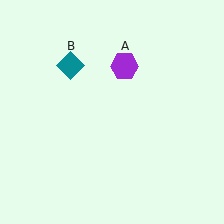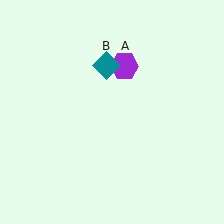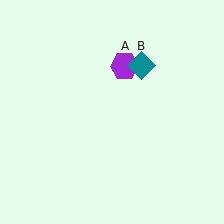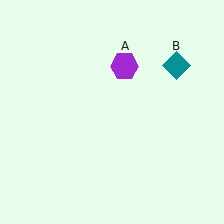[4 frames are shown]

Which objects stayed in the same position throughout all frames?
Purple hexagon (object A) remained stationary.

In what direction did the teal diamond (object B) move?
The teal diamond (object B) moved right.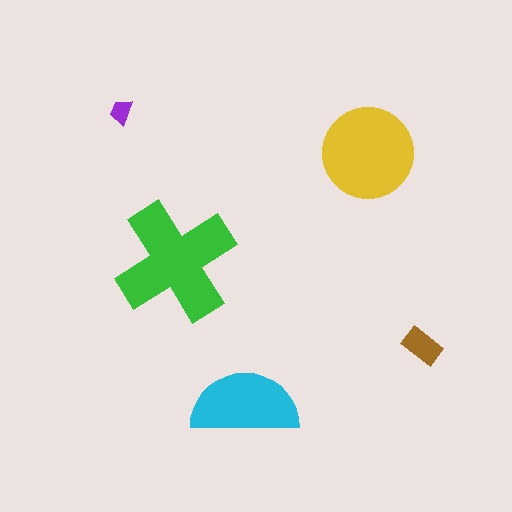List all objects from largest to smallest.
The green cross, the yellow circle, the cyan semicircle, the brown rectangle, the purple trapezoid.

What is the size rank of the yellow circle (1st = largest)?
2nd.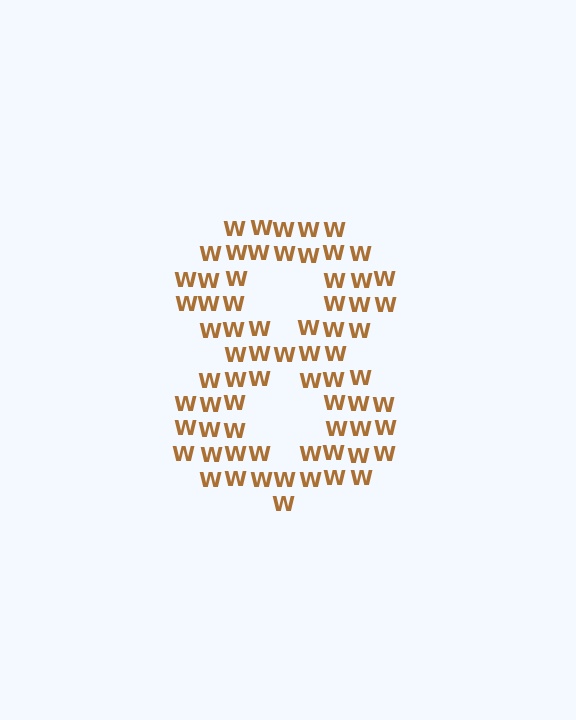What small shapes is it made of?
It is made of small letter W's.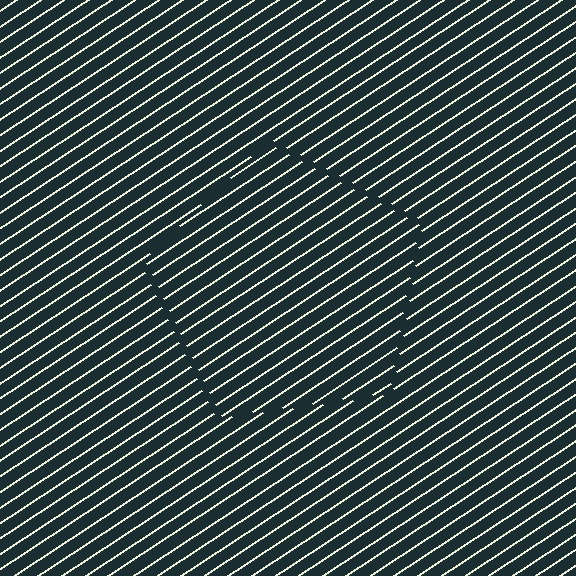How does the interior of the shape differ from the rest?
The interior of the shape contains the same grating, shifted by half a period — the contour is defined by the phase discontinuity where line-ends from the inner and outer gratings abut.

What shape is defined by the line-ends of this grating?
An illusory pentagon. The interior of the shape contains the same grating, shifted by half a period — the contour is defined by the phase discontinuity where line-ends from the inner and outer gratings abut.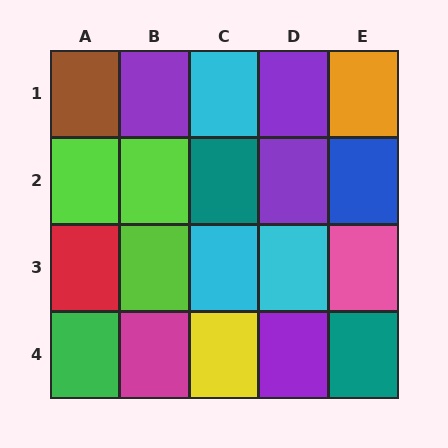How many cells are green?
1 cell is green.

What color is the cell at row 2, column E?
Blue.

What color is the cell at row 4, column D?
Purple.